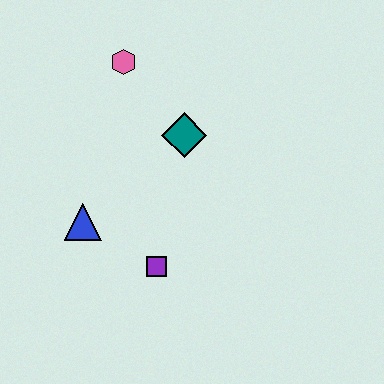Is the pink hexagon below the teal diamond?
No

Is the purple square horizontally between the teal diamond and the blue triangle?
Yes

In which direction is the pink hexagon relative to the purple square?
The pink hexagon is above the purple square.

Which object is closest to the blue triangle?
The purple square is closest to the blue triangle.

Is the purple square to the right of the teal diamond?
No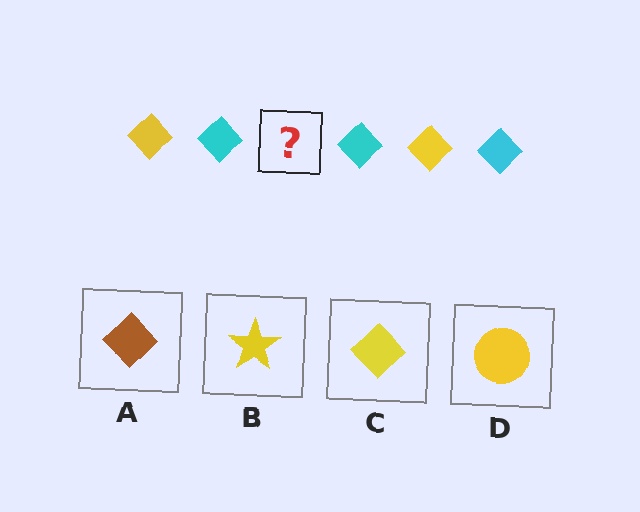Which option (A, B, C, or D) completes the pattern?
C.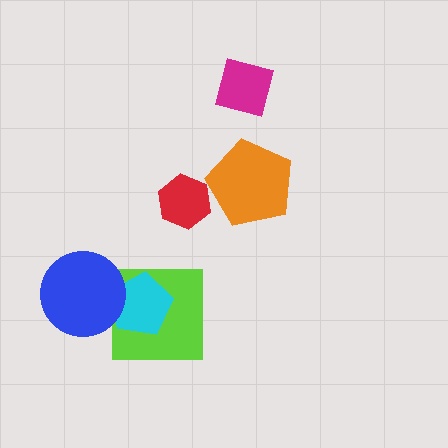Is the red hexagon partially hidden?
No, no other shape covers it.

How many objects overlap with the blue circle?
2 objects overlap with the blue circle.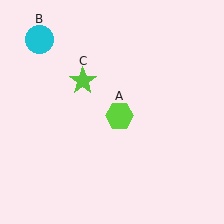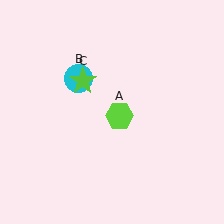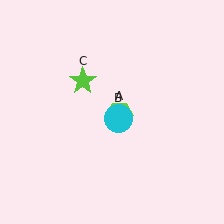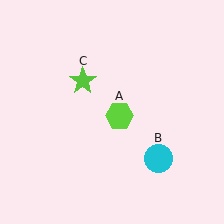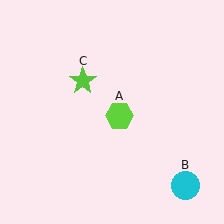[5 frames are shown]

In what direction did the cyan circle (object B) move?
The cyan circle (object B) moved down and to the right.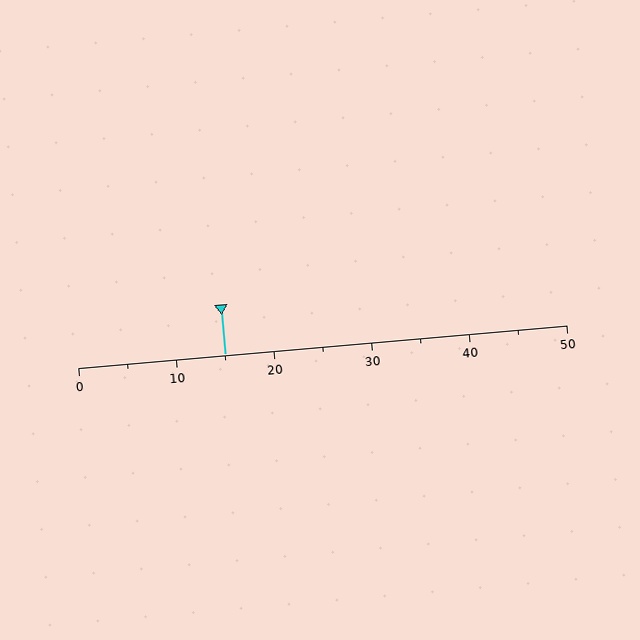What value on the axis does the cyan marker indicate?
The marker indicates approximately 15.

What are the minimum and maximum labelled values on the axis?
The axis runs from 0 to 50.